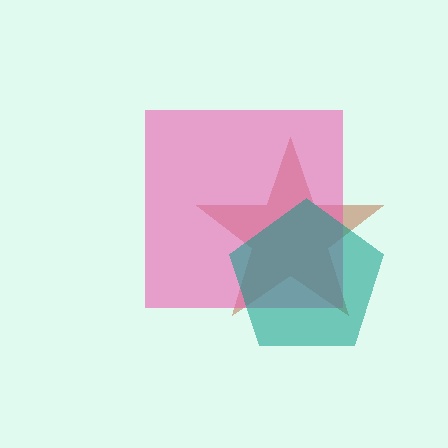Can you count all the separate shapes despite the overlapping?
Yes, there are 3 separate shapes.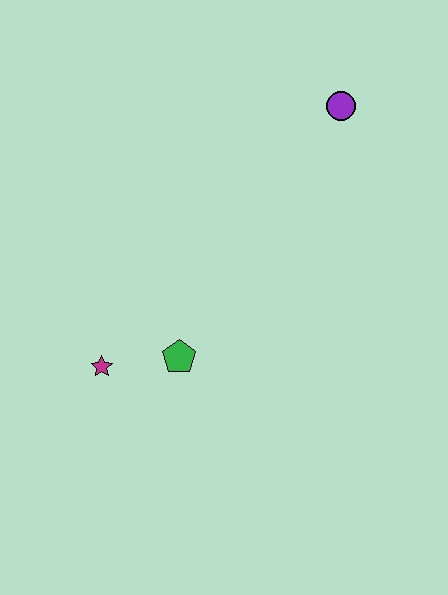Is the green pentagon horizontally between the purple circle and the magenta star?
Yes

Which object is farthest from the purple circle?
The magenta star is farthest from the purple circle.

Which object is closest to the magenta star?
The green pentagon is closest to the magenta star.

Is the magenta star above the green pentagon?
No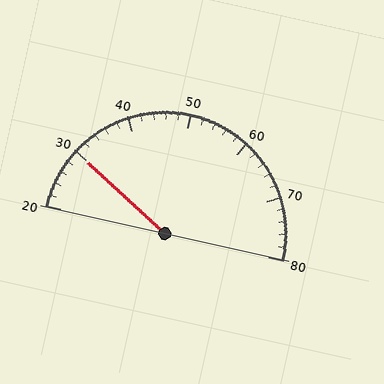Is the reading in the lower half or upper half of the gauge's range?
The reading is in the lower half of the range (20 to 80).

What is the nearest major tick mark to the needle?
The nearest major tick mark is 30.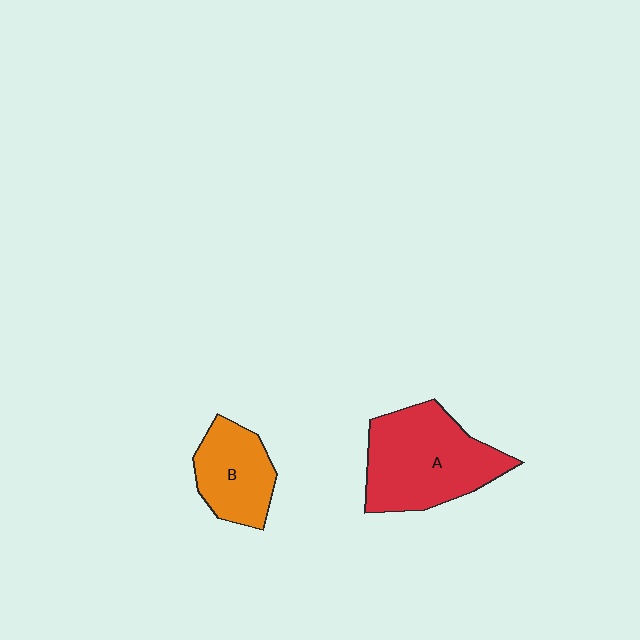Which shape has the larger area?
Shape A (red).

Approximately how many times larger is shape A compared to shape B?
Approximately 1.7 times.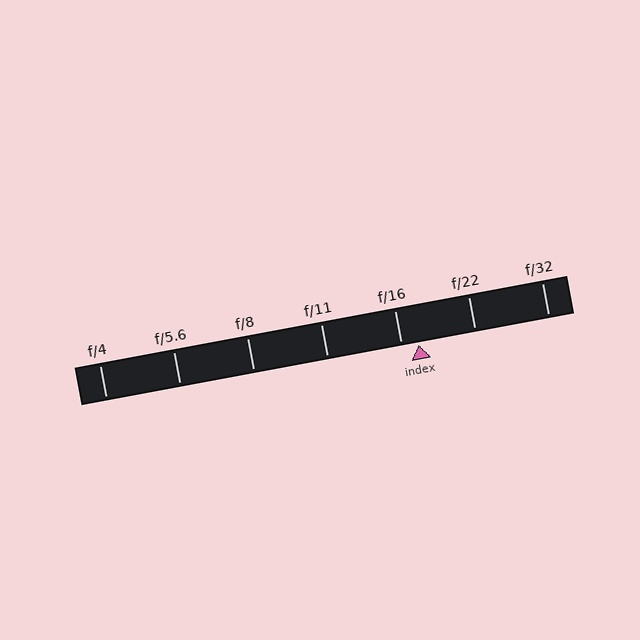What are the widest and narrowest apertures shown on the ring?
The widest aperture shown is f/4 and the narrowest is f/32.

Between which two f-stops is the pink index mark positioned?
The index mark is between f/16 and f/22.